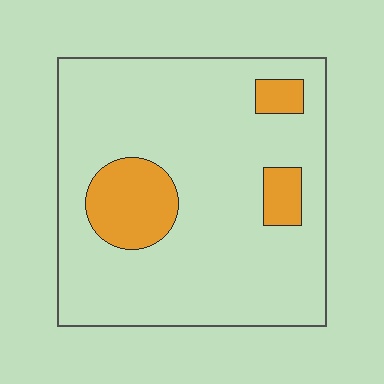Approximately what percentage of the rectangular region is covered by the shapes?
Approximately 15%.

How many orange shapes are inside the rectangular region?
3.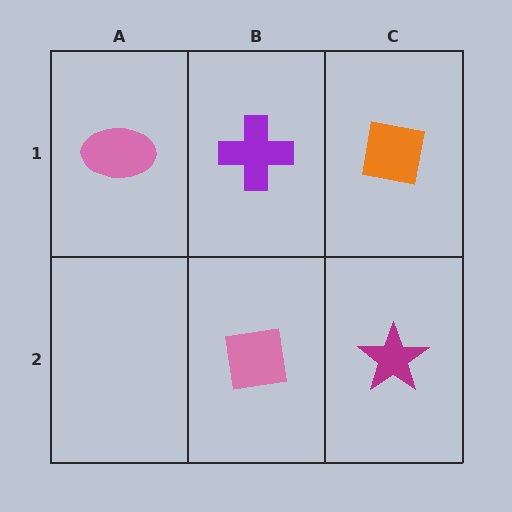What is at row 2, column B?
A pink square.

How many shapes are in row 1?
3 shapes.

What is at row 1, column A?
A pink ellipse.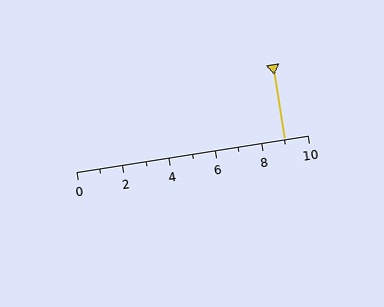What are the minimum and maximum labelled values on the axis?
The axis runs from 0 to 10.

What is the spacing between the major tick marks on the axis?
The major ticks are spaced 2 apart.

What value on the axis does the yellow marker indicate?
The marker indicates approximately 9.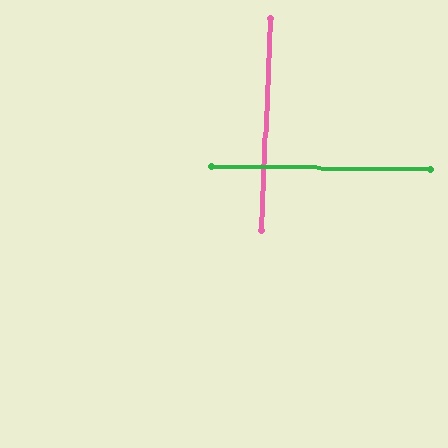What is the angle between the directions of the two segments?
Approximately 88 degrees.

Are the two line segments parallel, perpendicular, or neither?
Perpendicular — they meet at approximately 88°.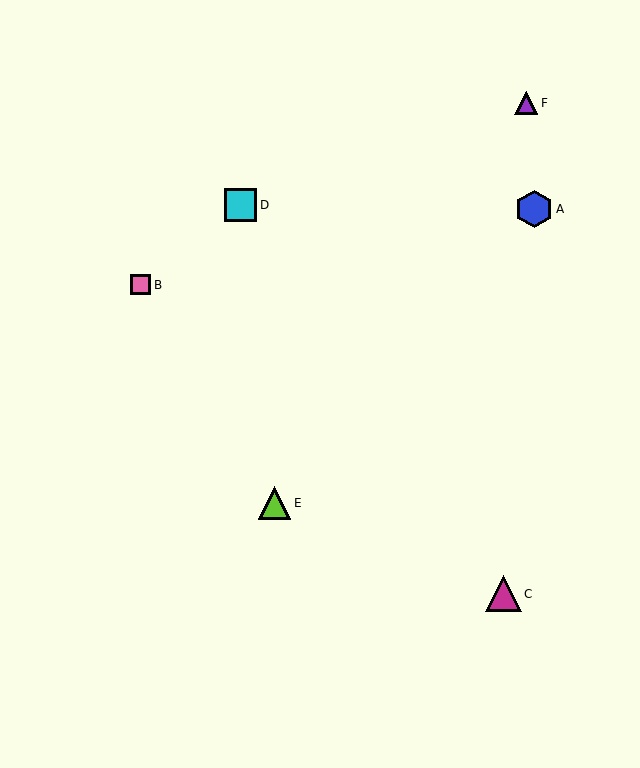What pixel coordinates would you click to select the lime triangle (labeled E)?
Click at (274, 503) to select the lime triangle E.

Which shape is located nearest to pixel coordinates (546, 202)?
The blue hexagon (labeled A) at (534, 209) is nearest to that location.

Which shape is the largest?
The blue hexagon (labeled A) is the largest.